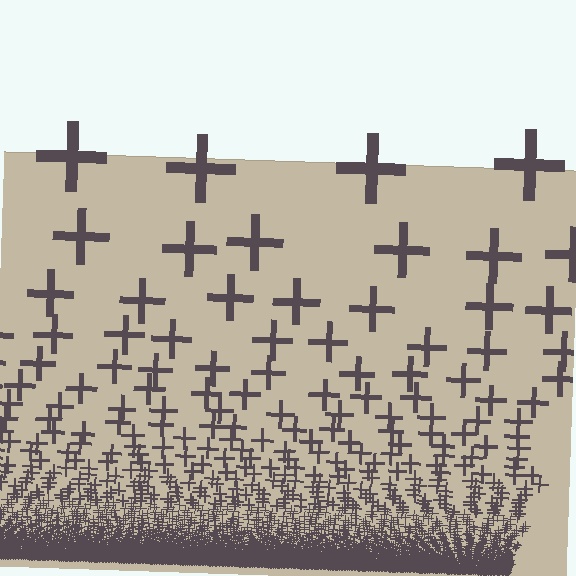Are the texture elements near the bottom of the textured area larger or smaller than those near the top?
Smaller. The gradient is inverted — elements near the bottom are smaller and denser.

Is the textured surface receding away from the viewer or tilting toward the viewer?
The surface appears to tilt toward the viewer. Texture elements get larger and sparser toward the top.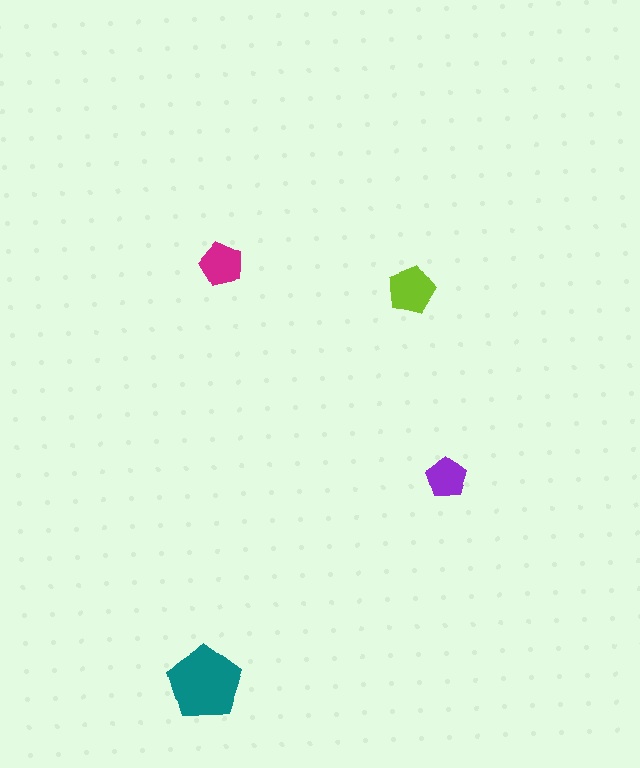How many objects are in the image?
There are 4 objects in the image.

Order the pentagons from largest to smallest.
the teal one, the lime one, the magenta one, the purple one.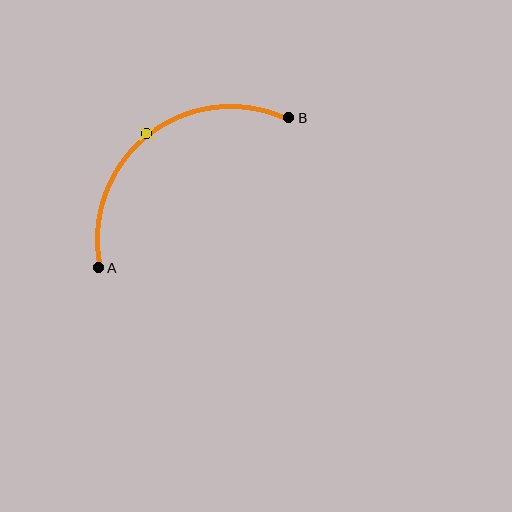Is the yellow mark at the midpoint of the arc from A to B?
Yes. The yellow mark lies on the arc at equal arc-length from both A and B — it is the arc midpoint.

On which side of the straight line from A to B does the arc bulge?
The arc bulges above and to the left of the straight line connecting A and B.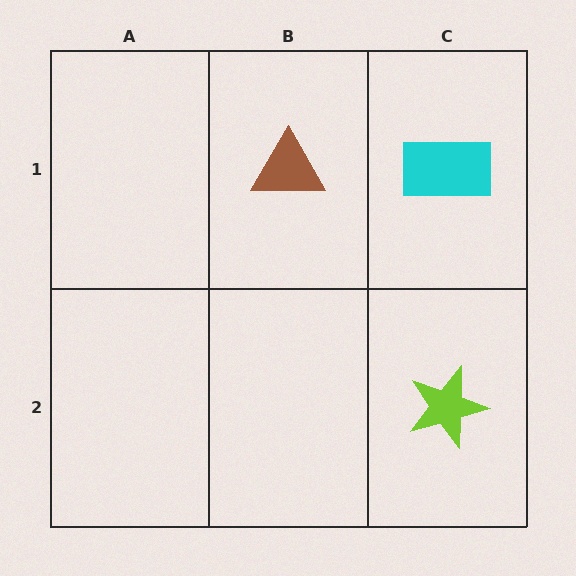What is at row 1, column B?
A brown triangle.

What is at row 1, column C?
A cyan rectangle.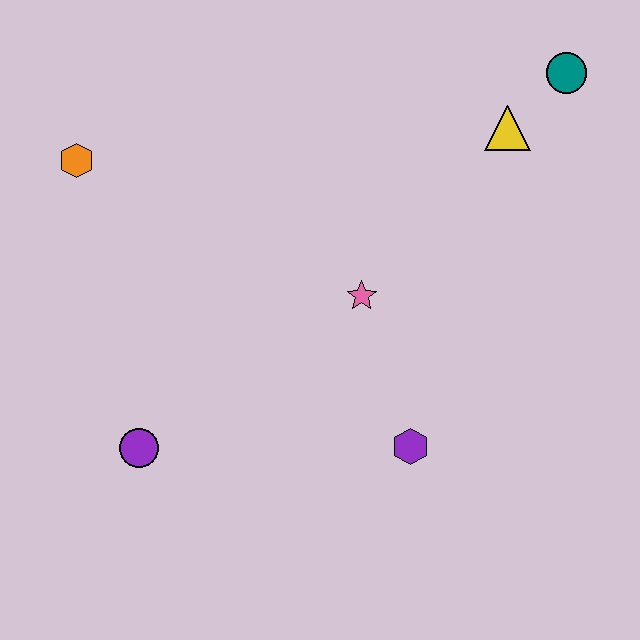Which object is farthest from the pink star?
The orange hexagon is farthest from the pink star.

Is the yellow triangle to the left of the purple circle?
No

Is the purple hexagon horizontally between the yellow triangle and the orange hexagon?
Yes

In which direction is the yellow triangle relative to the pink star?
The yellow triangle is above the pink star.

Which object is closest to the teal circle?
The yellow triangle is closest to the teal circle.